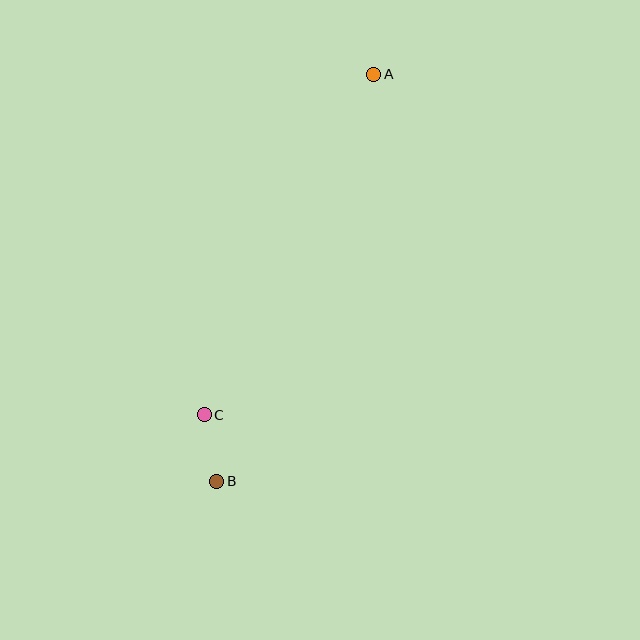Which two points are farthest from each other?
Points A and B are farthest from each other.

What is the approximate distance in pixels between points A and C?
The distance between A and C is approximately 380 pixels.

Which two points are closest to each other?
Points B and C are closest to each other.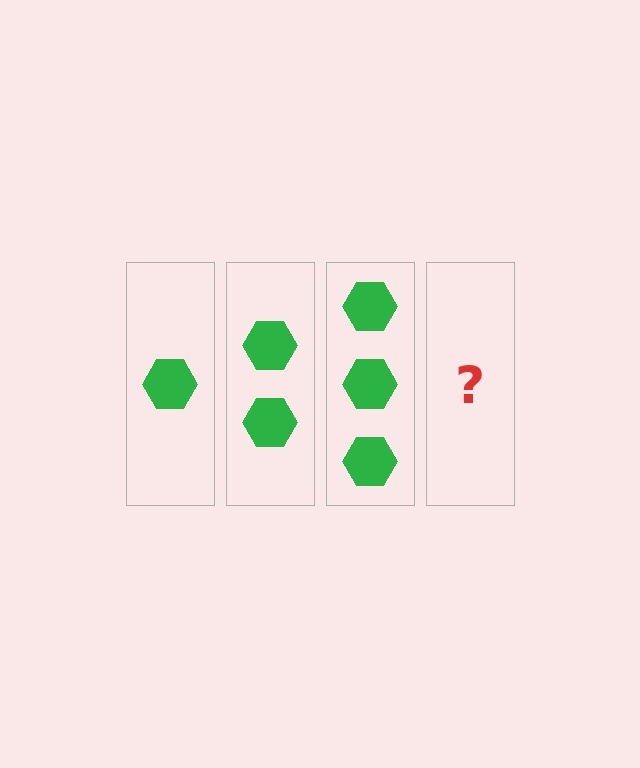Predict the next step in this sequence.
The next step is 4 hexagons.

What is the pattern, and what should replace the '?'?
The pattern is that each step adds one more hexagon. The '?' should be 4 hexagons.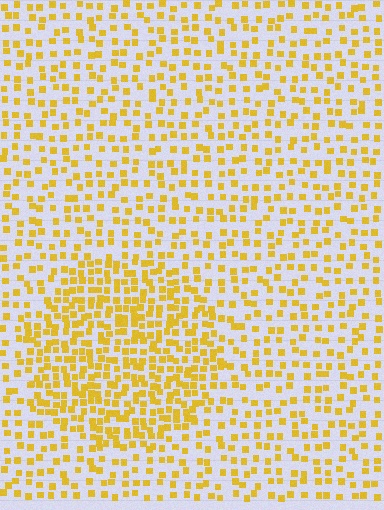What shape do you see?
I see a circle.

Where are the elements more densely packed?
The elements are more densely packed inside the circle boundary.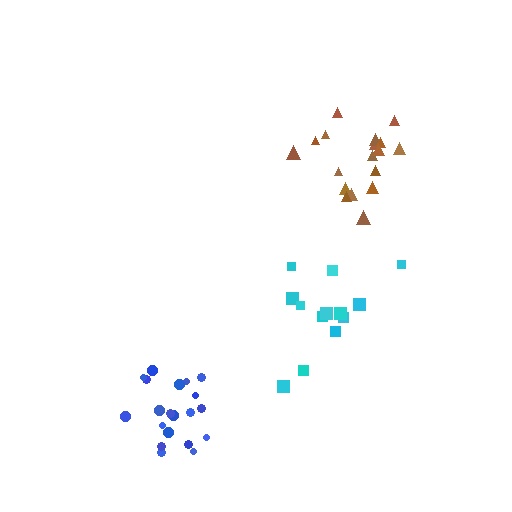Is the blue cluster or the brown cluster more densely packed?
Brown.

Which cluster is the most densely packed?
Brown.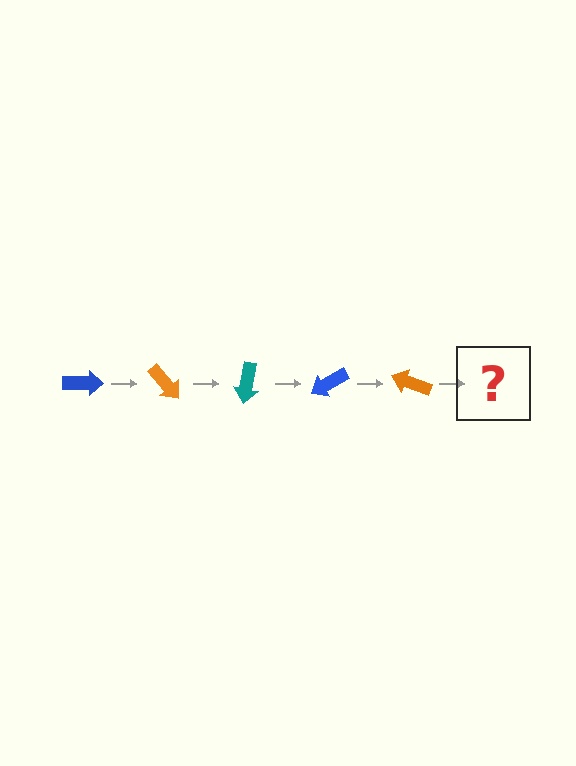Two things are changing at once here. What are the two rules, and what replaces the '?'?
The two rules are that it rotates 50 degrees each step and the color cycles through blue, orange, and teal. The '?' should be a teal arrow, rotated 250 degrees from the start.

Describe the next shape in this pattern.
It should be a teal arrow, rotated 250 degrees from the start.